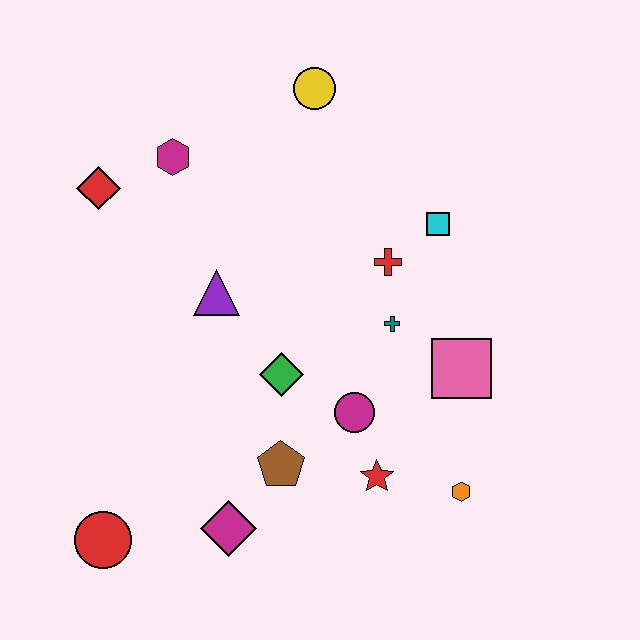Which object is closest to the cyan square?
The red cross is closest to the cyan square.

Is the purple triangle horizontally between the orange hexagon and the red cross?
No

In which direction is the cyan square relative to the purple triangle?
The cyan square is to the right of the purple triangle.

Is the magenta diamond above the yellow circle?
No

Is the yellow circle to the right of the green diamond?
Yes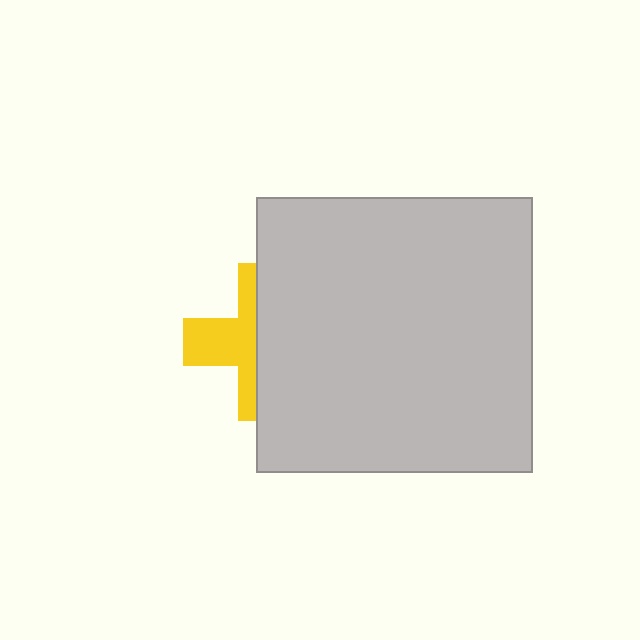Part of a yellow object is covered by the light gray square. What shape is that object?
It is a cross.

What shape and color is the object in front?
The object in front is a light gray square.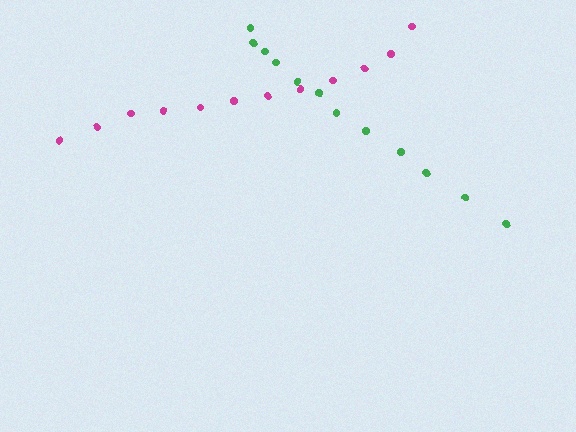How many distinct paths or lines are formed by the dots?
There are 2 distinct paths.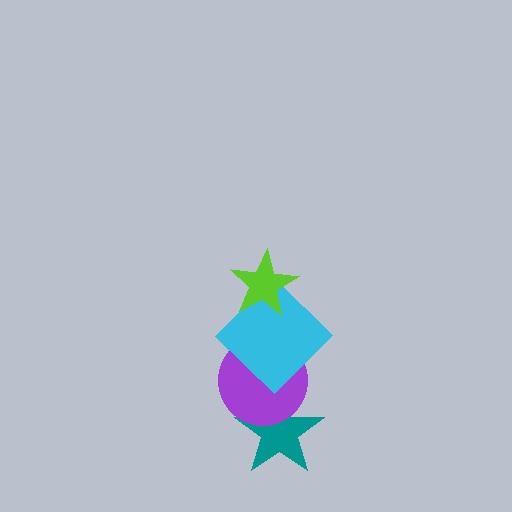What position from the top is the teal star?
The teal star is 4th from the top.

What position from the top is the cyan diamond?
The cyan diamond is 2nd from the top.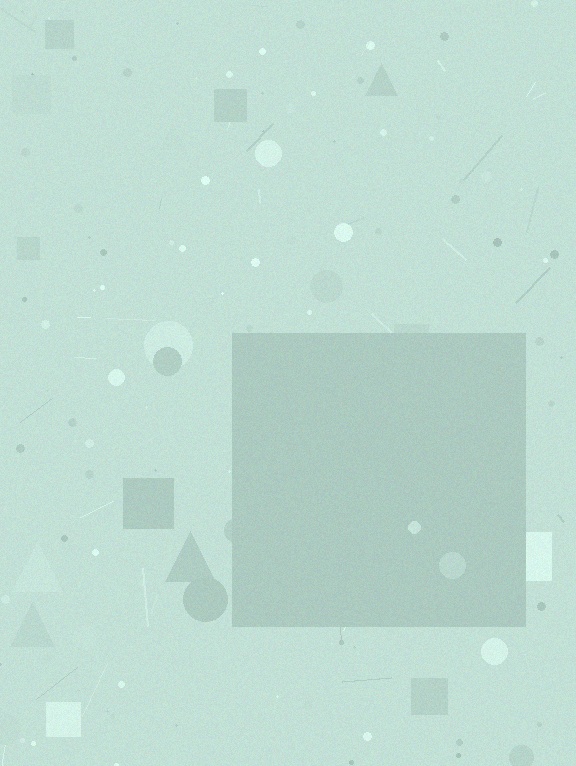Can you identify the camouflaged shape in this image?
The camouflaged shape is a square.